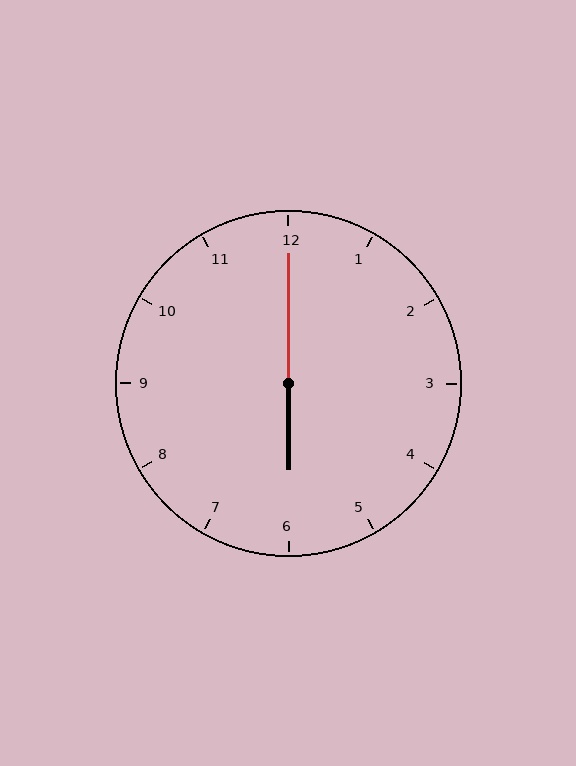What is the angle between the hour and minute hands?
Approximately 180 degrees.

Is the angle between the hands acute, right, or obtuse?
It is obtuse.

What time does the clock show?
6:00.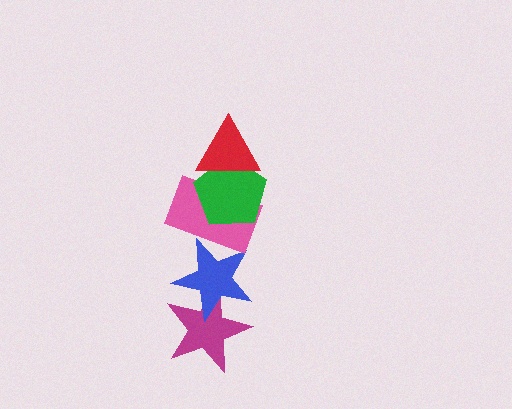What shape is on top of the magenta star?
The blue star is on top of the magenta star.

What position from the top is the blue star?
The blue star is 4th from the top.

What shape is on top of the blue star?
The pink rectangle is on top of the blue star.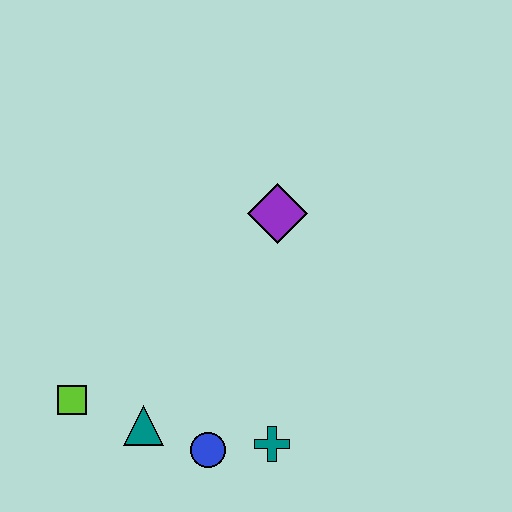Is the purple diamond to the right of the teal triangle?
Yes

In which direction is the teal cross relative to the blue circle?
The teal cross is to the right of the blue circle.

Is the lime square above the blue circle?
Yes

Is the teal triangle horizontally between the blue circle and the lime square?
Yes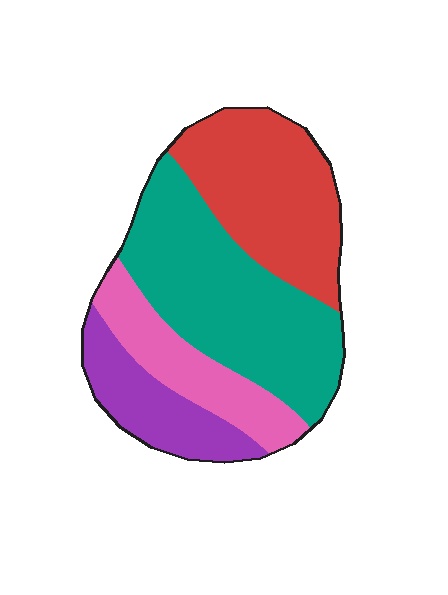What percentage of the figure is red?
Red covers around 30% of the figure.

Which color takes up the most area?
Teal, at roughly 40%.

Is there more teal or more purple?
Teal.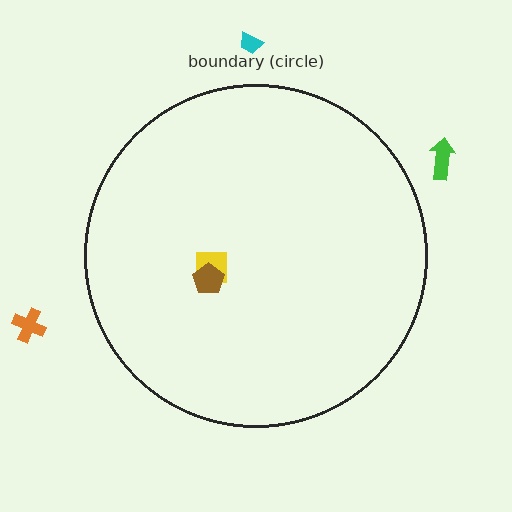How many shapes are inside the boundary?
2 inside, 3 outside.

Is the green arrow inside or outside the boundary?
Outside.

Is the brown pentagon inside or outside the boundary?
Inside.